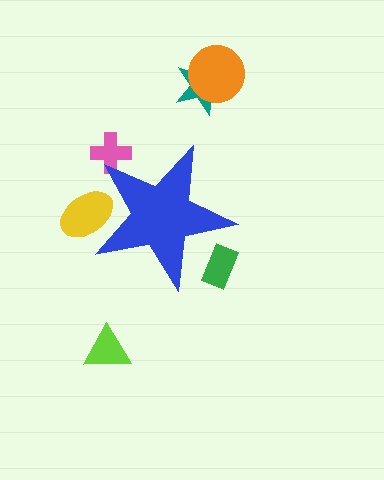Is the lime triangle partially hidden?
No, the lime triangle is fully visible.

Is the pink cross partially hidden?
Yes, the pink cross is partially hidden behind the blue star.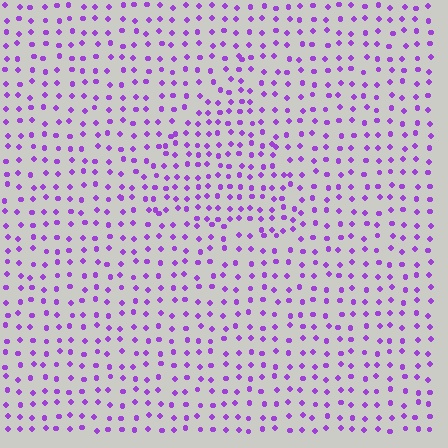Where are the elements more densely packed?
The elements are more densely packed inside the triangle boundary.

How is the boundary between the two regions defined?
The boundary is defined by a change in element density (approximately 1.4x ratio). All elements are the same color, size, and shape.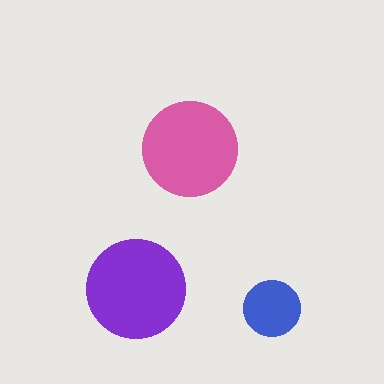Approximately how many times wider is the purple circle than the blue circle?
About 1.5 times wider.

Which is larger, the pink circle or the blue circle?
The pink one.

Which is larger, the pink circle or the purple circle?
The purple one.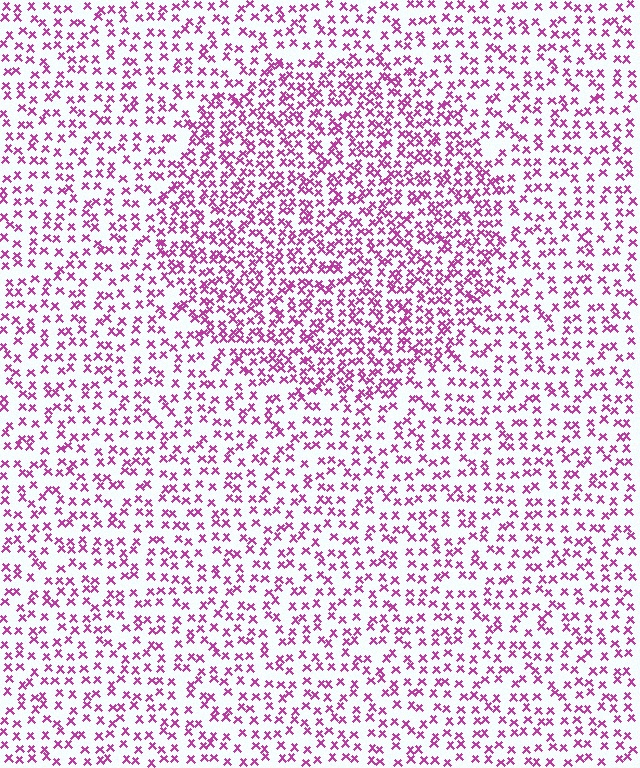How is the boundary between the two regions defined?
The boundary is defined by a change in element density (approximately 1.7x ratio). All elements are the same color, size, and shape.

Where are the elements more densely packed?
The elements are more densely packed inside the circle boundary.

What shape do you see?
I see a circle.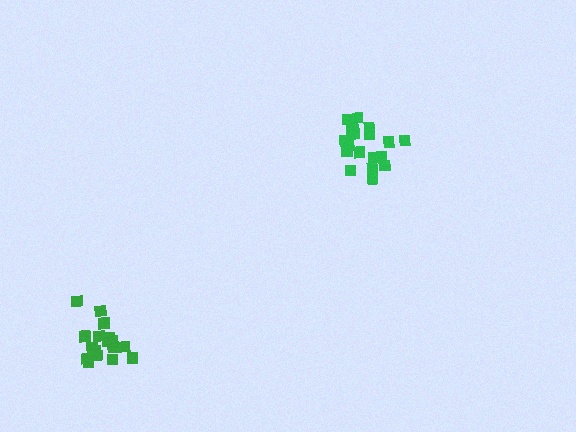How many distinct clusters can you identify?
There are 2 distinct clusters.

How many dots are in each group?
Group 1: 18 dots, Group 2: 19 dots (37 total).